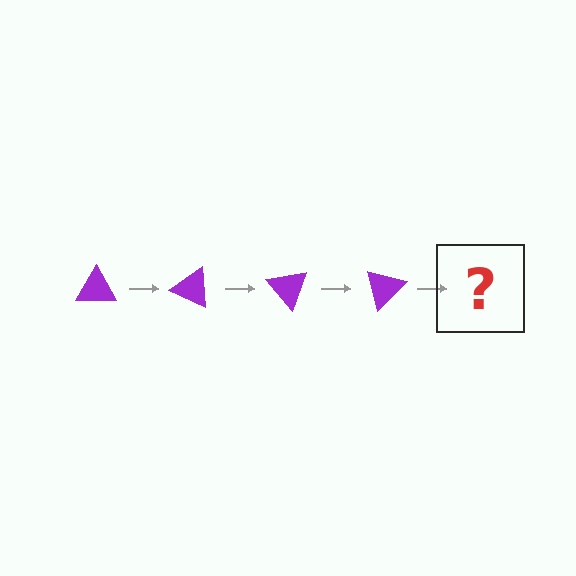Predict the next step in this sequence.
The next step is a purple triangle rotated 100 degrees.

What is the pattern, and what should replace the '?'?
The pattern is that the triangle rotates 25 degrees each step. The '?' should be a purple triangle rotated 100 degrees.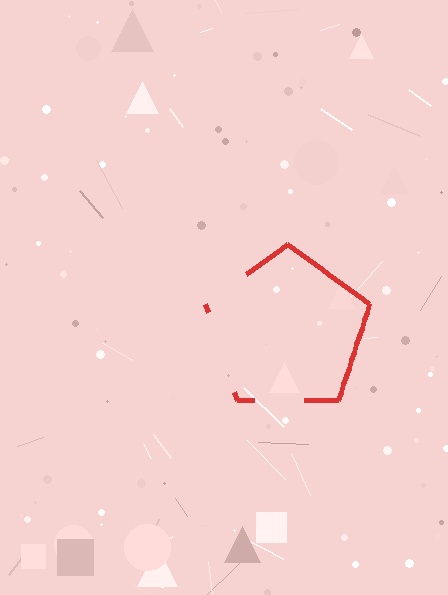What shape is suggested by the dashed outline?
The dashed outline suggests a pentagon.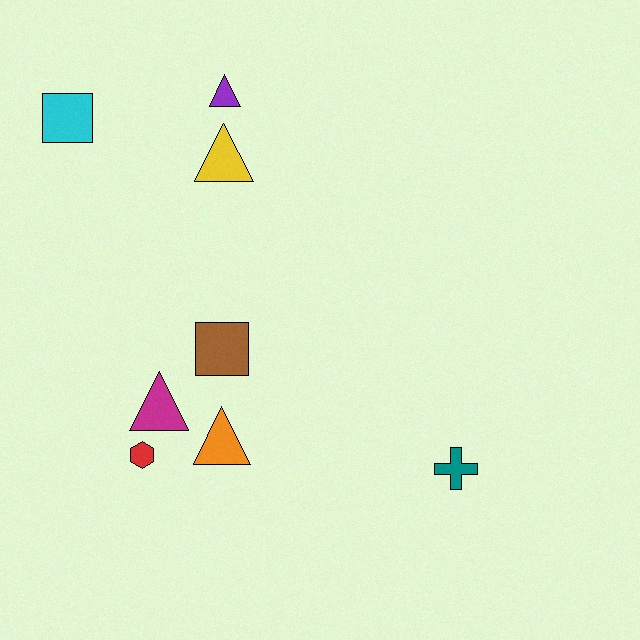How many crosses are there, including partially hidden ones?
There is 1 cross.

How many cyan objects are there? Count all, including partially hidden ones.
There is 1 cyan object.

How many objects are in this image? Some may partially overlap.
There are 8 objects.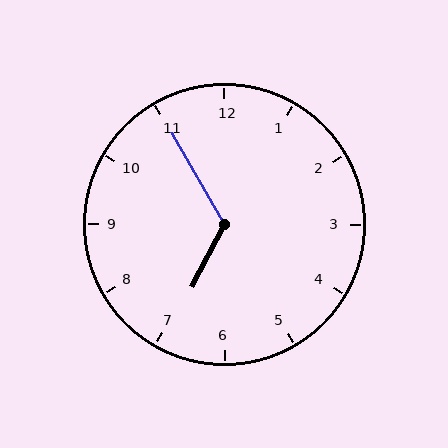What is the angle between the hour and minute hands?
Approximately 122 degrees.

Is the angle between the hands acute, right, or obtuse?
It is obtuse.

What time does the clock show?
6:55.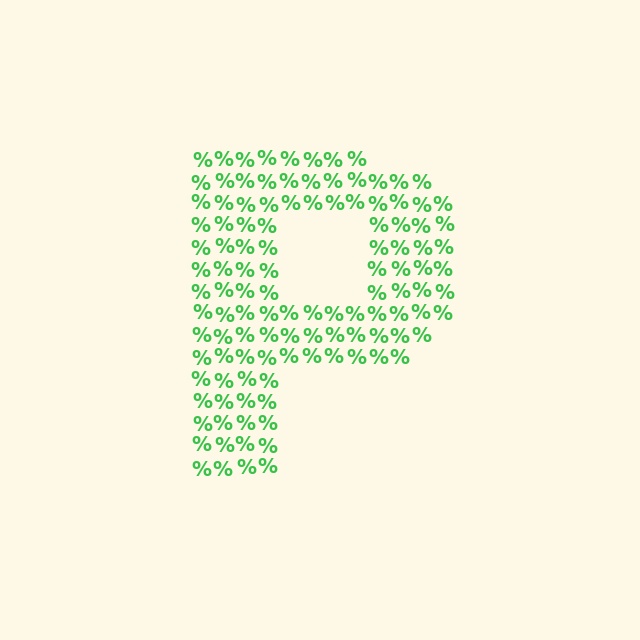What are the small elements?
The small elements are percent signs.